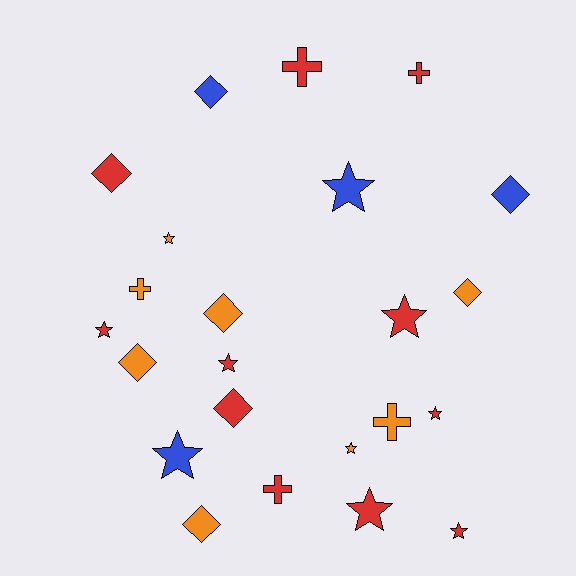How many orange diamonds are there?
There are 4 orange diamonds.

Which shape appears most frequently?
Star, with 10 objects.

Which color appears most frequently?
Red, with 11 objects.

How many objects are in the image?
There are 23 objects.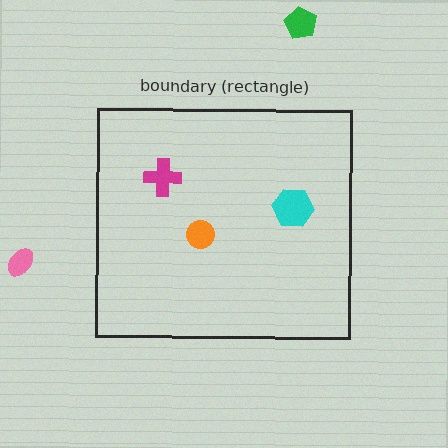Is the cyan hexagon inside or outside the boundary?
Inside.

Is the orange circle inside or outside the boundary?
Inside.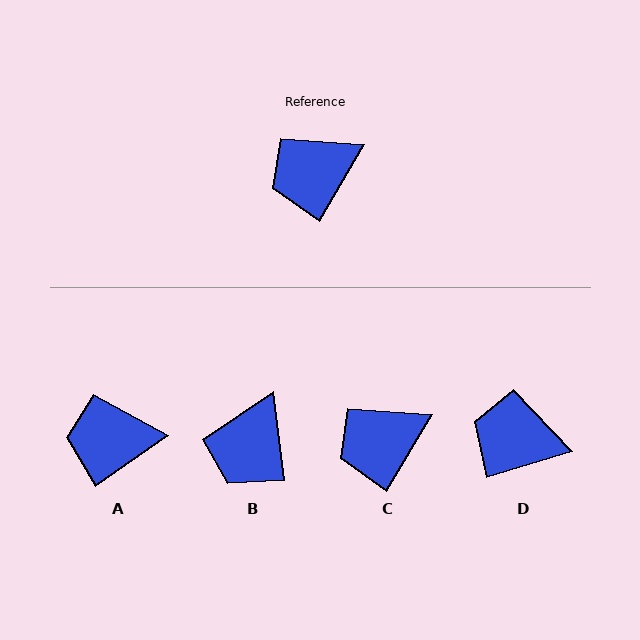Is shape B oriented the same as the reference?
No, it is off by about 38 degrees.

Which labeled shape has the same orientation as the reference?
C.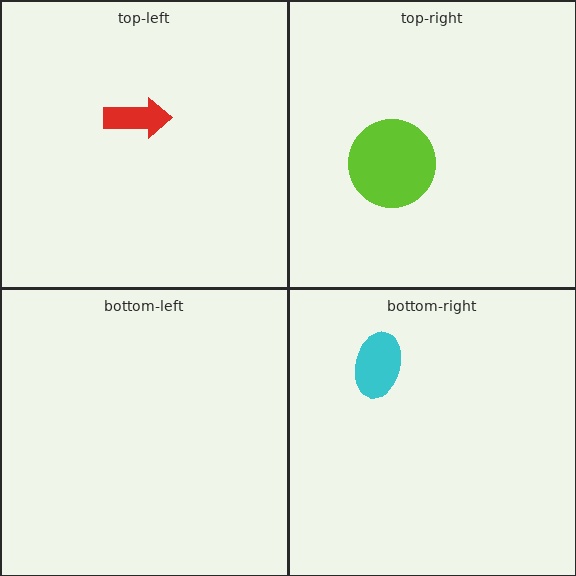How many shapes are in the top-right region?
1.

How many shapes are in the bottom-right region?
1.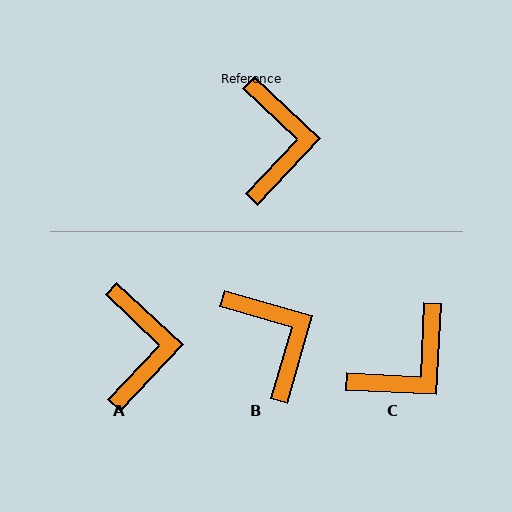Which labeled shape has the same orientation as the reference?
A.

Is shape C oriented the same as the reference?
No, it is off by about 49 degrees.